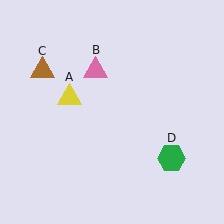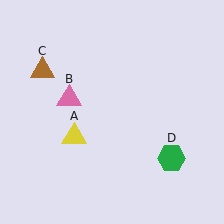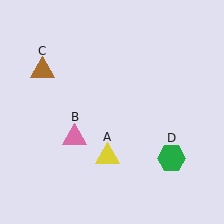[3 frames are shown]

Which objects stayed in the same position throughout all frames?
Brown triangle (object C) and green hexagon (object D) remained stationary.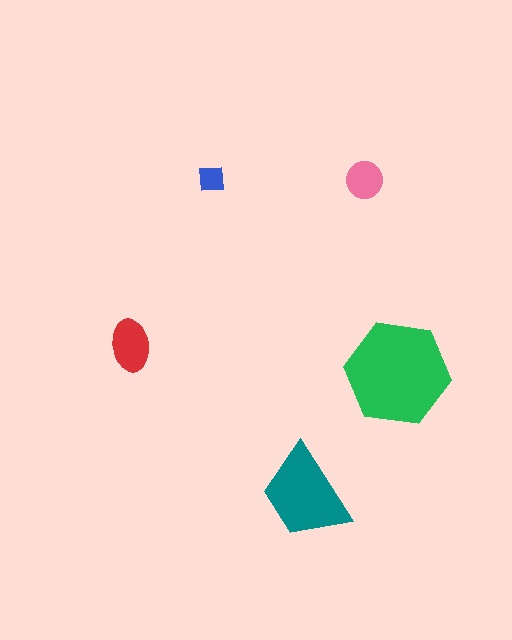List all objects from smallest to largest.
The blue square, the pink circle, the red ellipse, the teal trapezoid, the green hexagon.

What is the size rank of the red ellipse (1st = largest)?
3rd.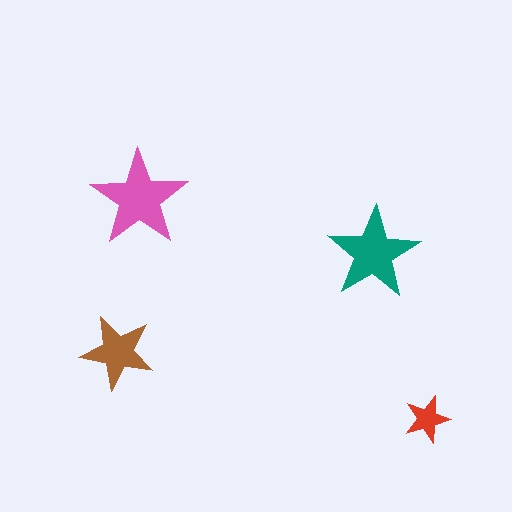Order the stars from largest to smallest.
the pink one, the teal one, the brown one, the red one.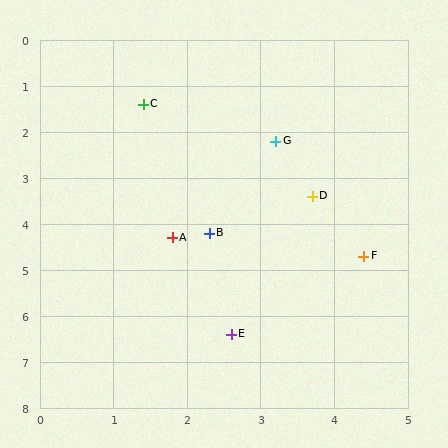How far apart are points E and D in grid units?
Points E and D are about 3.2 grid units apart.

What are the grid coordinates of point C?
Point C is at approximately (1.4, 1.4).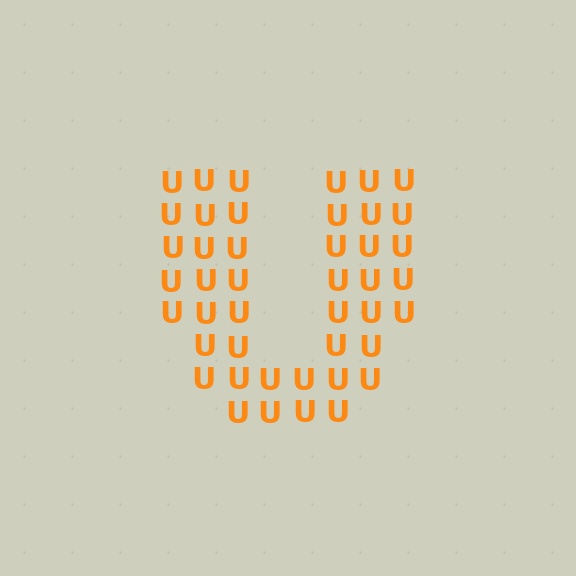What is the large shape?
The large shape is the letter U.